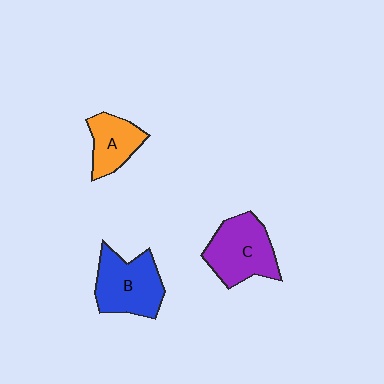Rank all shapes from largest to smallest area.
From largest to smallest: C (purple), B (blue), A (orange).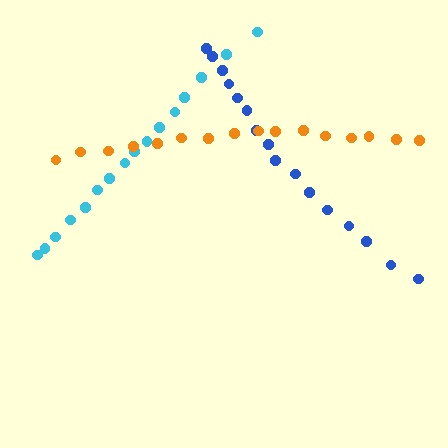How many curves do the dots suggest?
There are 3 distinct paths.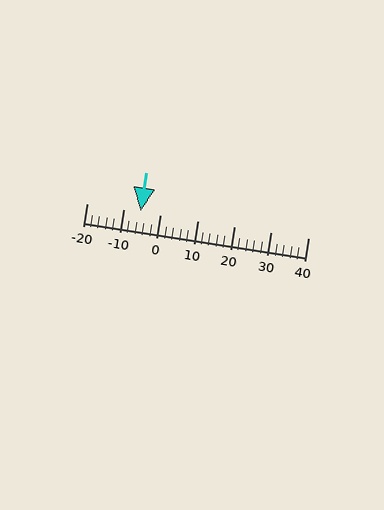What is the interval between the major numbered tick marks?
The major tick marks are spaced 10 units apart.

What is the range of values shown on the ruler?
The ruler shows values from -20 to 40.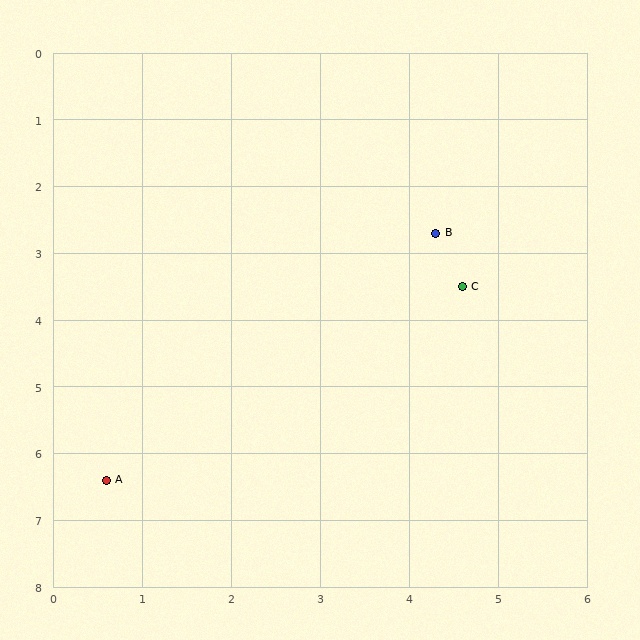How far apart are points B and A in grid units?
Points B and A are about 5.2 grid units apart.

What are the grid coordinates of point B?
Point B is at approximately (4.3, 2.7).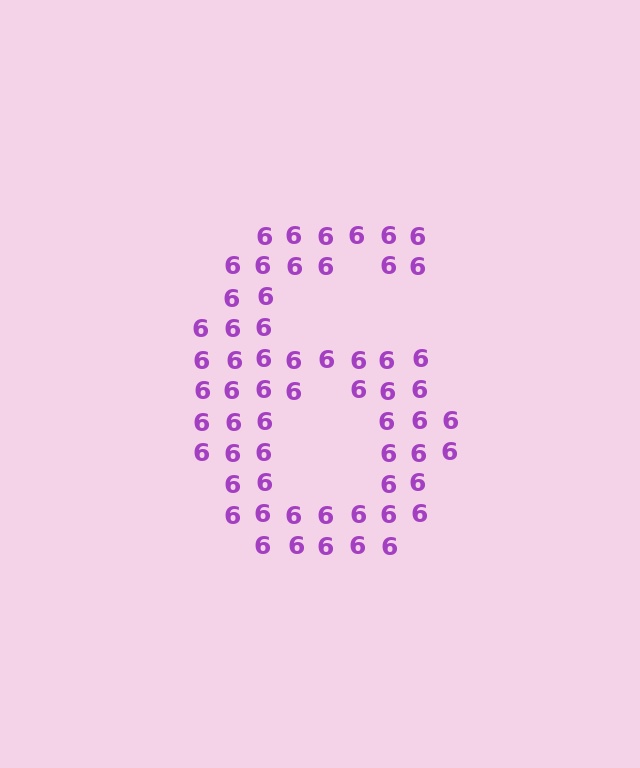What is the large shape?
The large shape is the digit 6.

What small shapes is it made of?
It is made of small digit 6's.